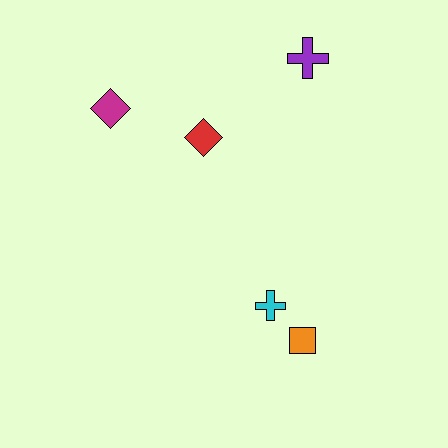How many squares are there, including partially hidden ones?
There is 1 square.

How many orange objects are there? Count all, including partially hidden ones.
There is 1 orange object.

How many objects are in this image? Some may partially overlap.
There are 5 objects.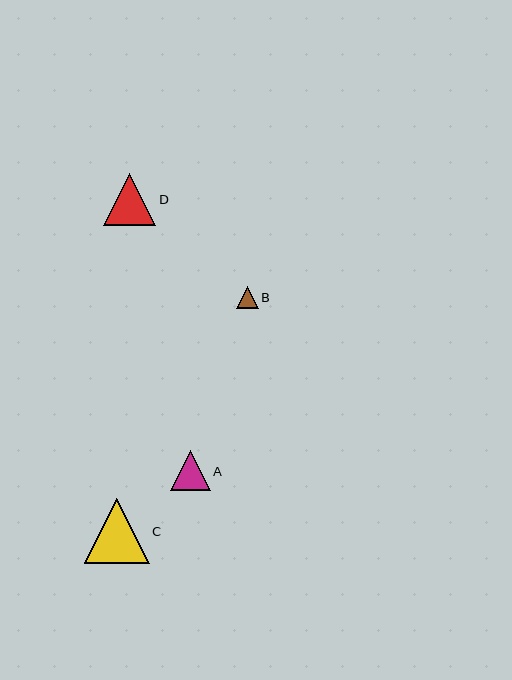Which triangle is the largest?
Triangle C is the largest with a size of approximately 64 pixels.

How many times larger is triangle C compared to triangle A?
Triangle C is approximately 1.6 times the size of triangle A.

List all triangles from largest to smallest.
From largest to smallest: C, D, A, B.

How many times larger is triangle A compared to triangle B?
Triangle A is approximately 1.8 times the size of triangle B.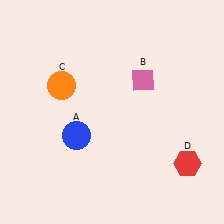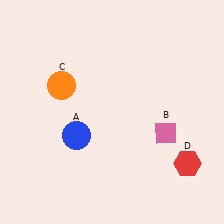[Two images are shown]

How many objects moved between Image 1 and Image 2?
1 object moved between the two images.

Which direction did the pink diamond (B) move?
The pink diamond (B) moved down.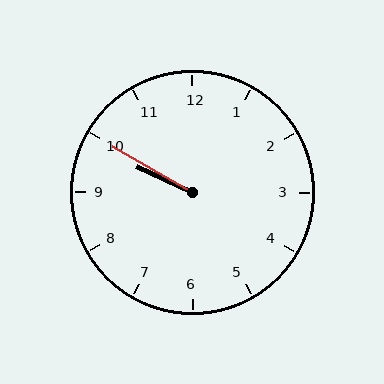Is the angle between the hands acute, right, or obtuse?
It is acute.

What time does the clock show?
9:50.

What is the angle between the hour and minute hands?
Approximately 5 degrees.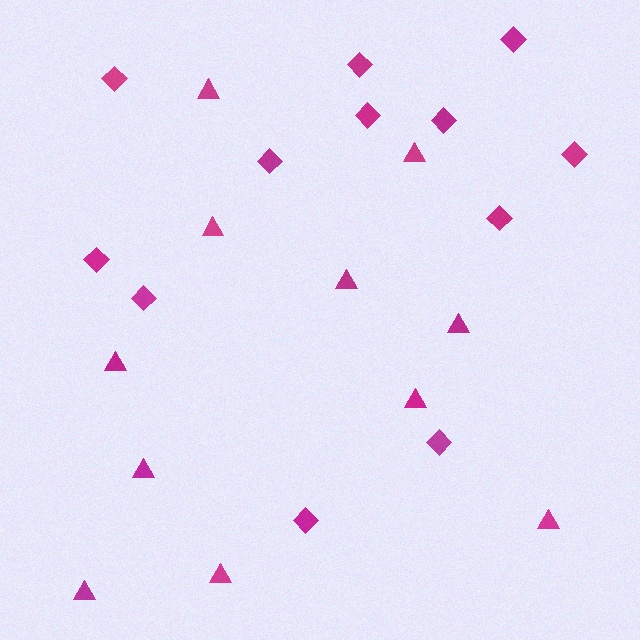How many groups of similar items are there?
There are 2 groups: one group of triangles (11) and one group of diamonds (12).